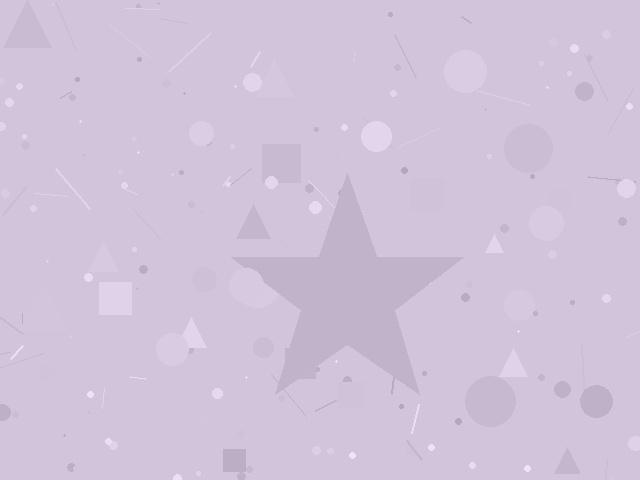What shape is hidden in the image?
A star is hidden in the image.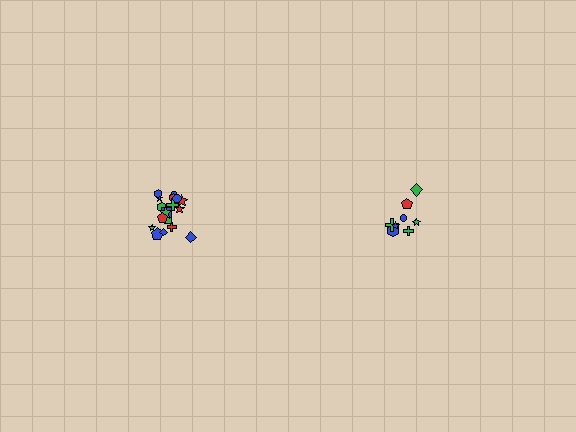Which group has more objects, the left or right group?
The left group.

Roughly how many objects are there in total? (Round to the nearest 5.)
Roughly 25 objects in total.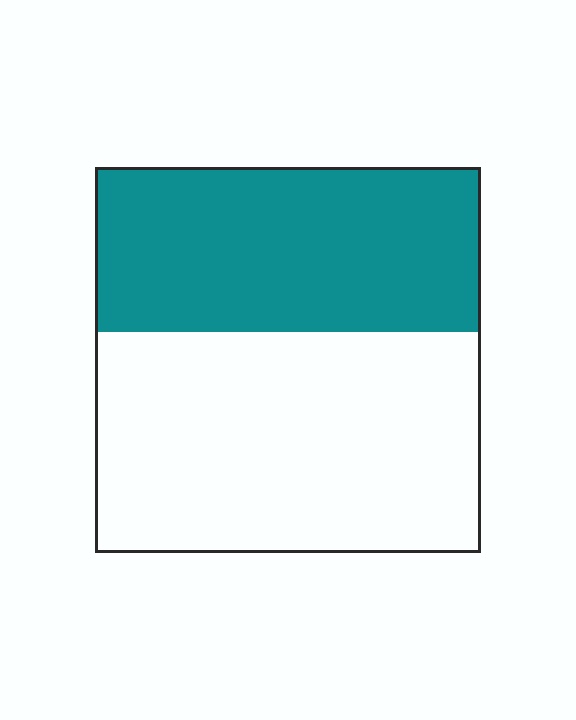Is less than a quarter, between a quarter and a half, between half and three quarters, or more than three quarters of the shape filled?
Between a quarter and a half.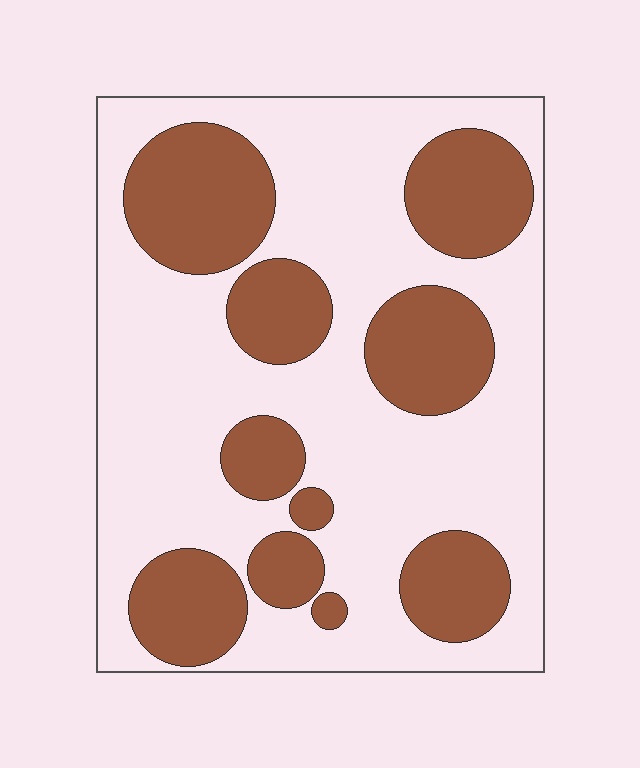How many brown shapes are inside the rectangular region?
10.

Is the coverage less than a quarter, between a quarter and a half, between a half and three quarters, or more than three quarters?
Between a quarter and a half.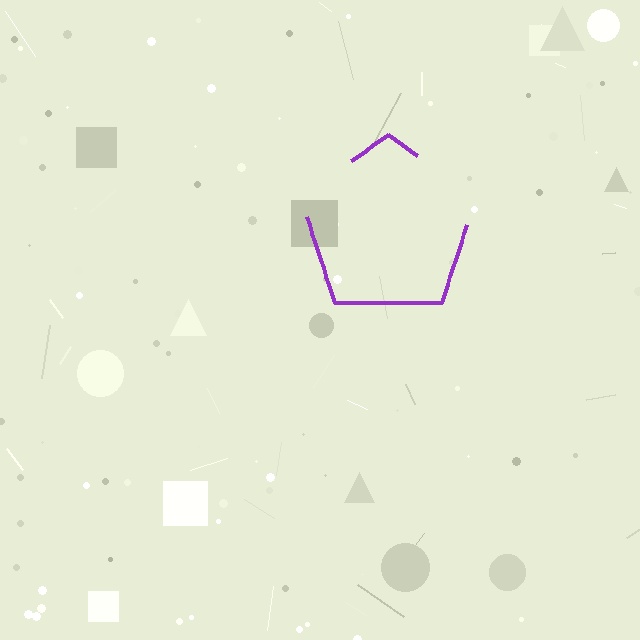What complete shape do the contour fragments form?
The contour fragments form a pentagon.